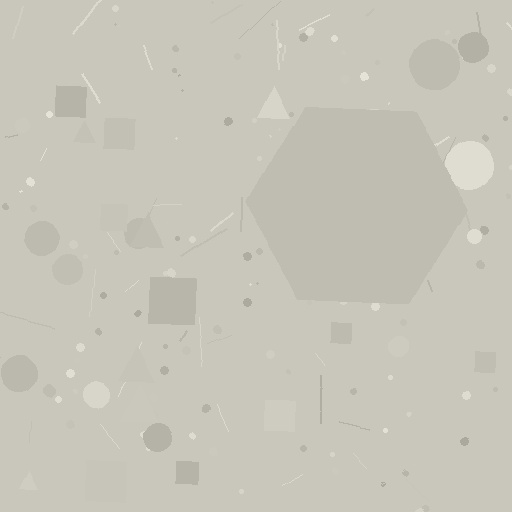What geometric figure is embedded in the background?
A hexagon is embedded in the background.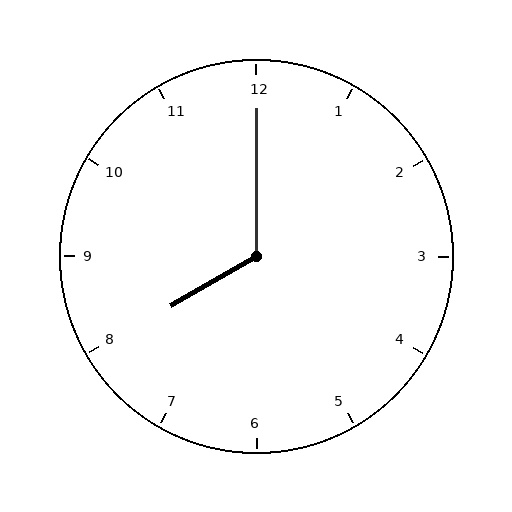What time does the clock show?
8:00.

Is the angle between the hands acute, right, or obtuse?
It is obtuse.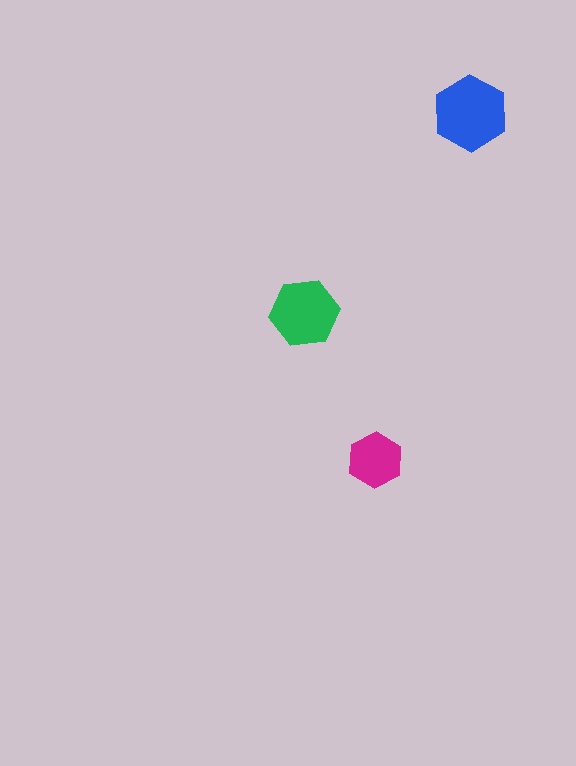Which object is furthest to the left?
The green hexagon is leftmost.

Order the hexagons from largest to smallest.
the blue one, the green one, the magenta one.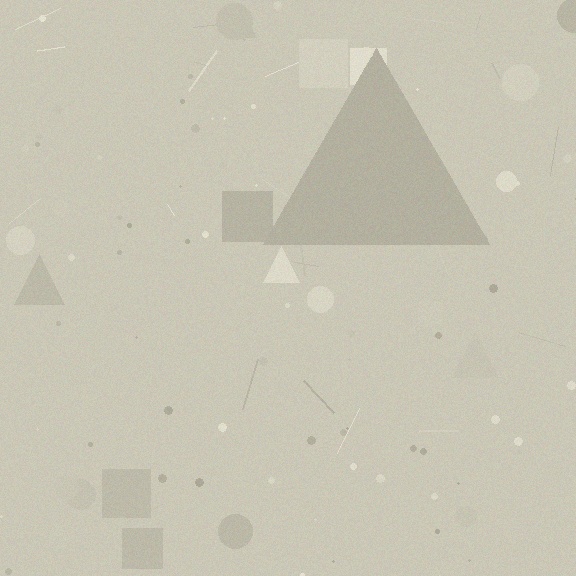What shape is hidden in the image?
A triangle is hidden in the image.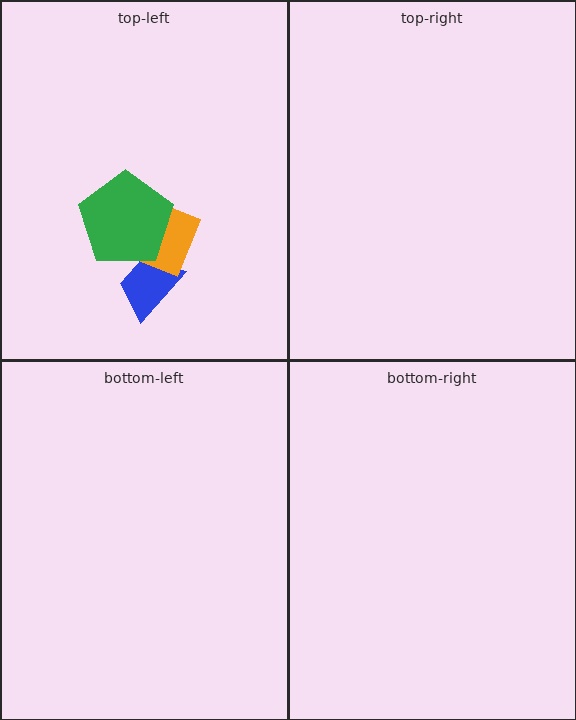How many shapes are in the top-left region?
3.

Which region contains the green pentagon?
The top-left region.